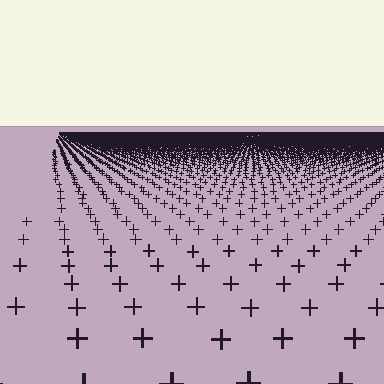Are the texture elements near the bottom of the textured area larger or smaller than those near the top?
Larger. Near the bottom, elements are closer to the viewer and appear at a bigger on-screen size.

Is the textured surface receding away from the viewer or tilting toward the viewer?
The surface is receding away from the viewer. Texture elements get smaller and denser toward the top.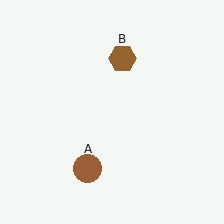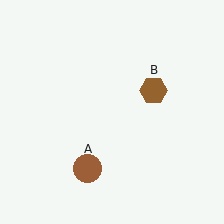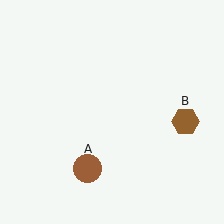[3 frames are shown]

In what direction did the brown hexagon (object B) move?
The brown hexagon (object B) moved down and to the right.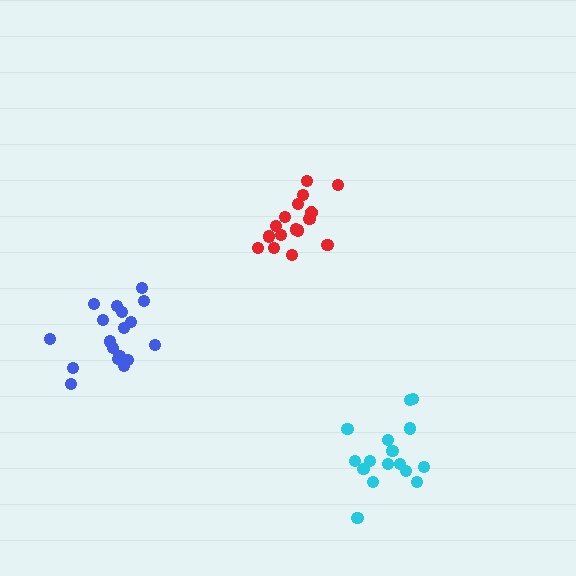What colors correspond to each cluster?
The clusters are colored: blue, red, cyan.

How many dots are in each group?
Group 1: 18 dots, Group 2: 16 dots, Group 3: 16 dots (50 total).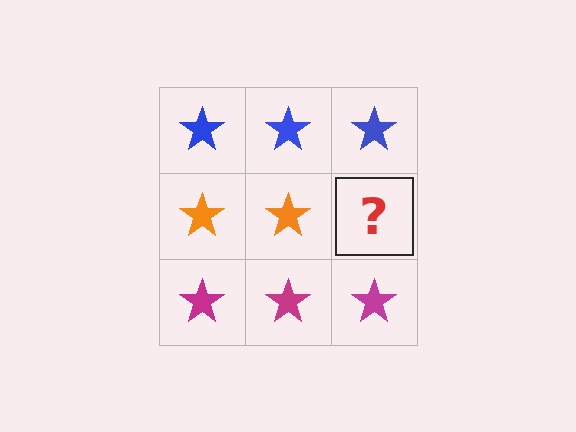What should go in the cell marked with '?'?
The missing cell should contain an orange star.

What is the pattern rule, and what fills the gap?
The rule is that each row has a consistent color. The gap should be filled with an orange star.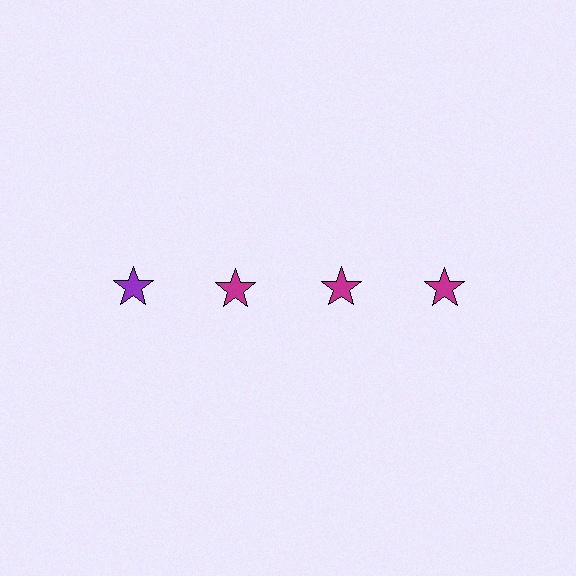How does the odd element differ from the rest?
It has a different color: purple instead of magenta.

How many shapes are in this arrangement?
There are 4 shapes arranged in a grid pattern.